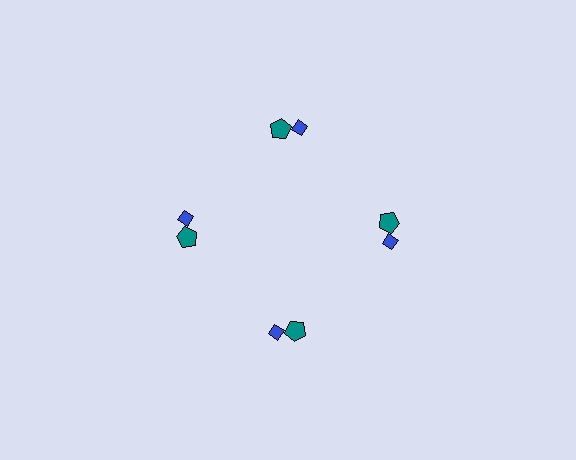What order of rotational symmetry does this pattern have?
This pattern has 4-fold rotational symmetry.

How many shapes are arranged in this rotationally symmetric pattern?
There are 8 shapes, arranged in 4 groups of 2.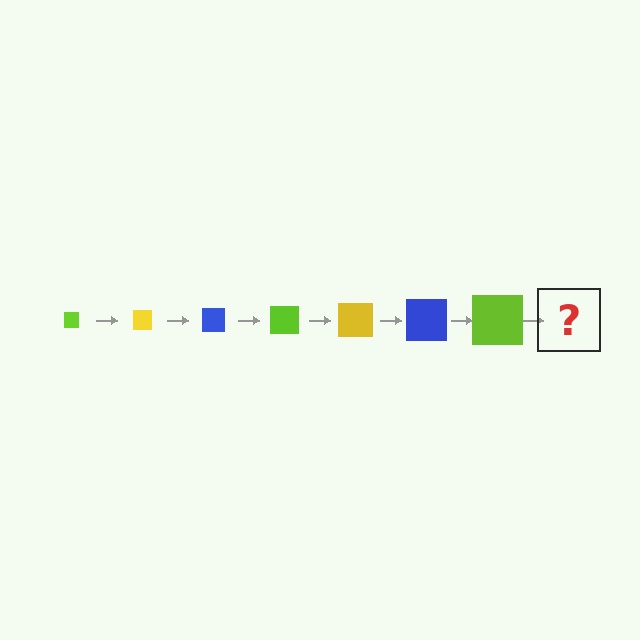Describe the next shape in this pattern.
It should be a yellow square, larger than the previous one.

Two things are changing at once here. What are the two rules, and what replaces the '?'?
The two rules are that the square grows larger each step and the color cycles through lime, yellow, and blue. The '?' should be a yellow square, larger than the previous one.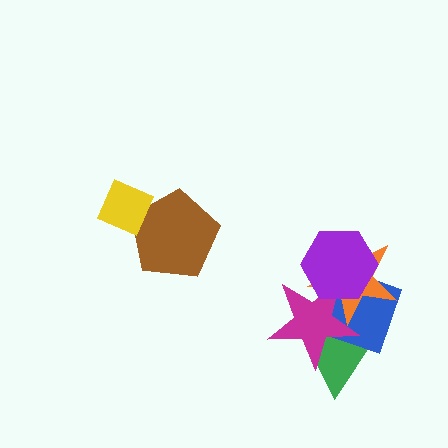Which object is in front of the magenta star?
The purple hexagon is in front of the magenta star.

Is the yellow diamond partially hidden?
No, no other shape covers it.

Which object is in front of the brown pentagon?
The yellow diamond is in front of the brown pentagon.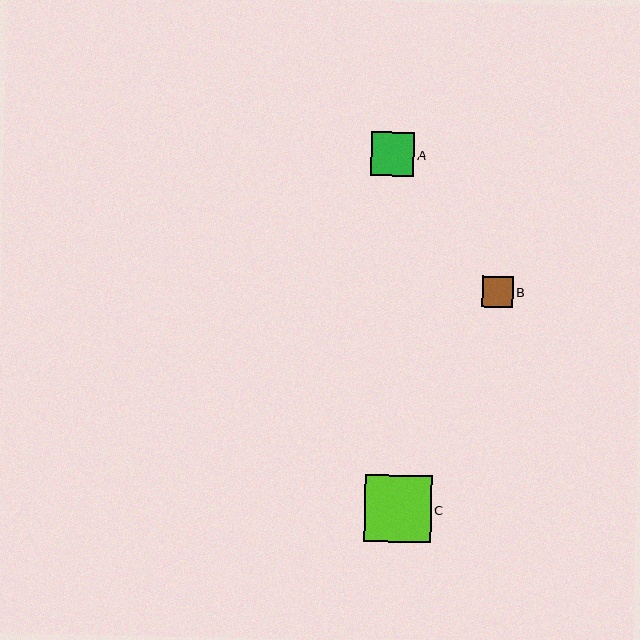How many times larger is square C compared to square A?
Square C is approximately 1.5 times the size of square A.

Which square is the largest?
Square C is the largest with a size of approximately 67 pixels.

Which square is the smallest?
Square B is the smallest with a size of approximately 31 pixels.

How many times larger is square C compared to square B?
Square C is approximately 2.1 times the size of square B.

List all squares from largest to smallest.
From largest to smallest: C, A, B.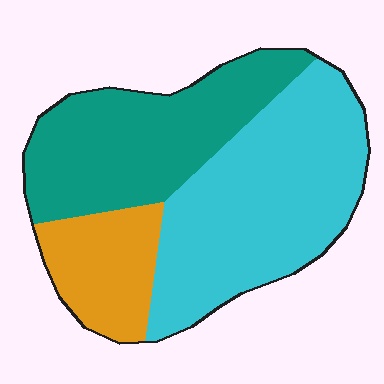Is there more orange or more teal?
Teal.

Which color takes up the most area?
Cyan, at roughly 45%.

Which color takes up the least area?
Orange, at roughly 15%.